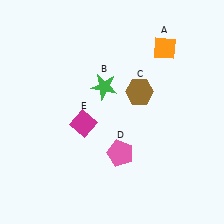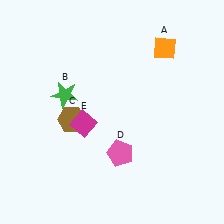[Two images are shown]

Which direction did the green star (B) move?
The green star (B) moved left.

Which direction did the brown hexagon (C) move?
The brown hexagon (C) moved left.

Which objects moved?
The objects that moved are: the green star (B), the brown hexagon (C).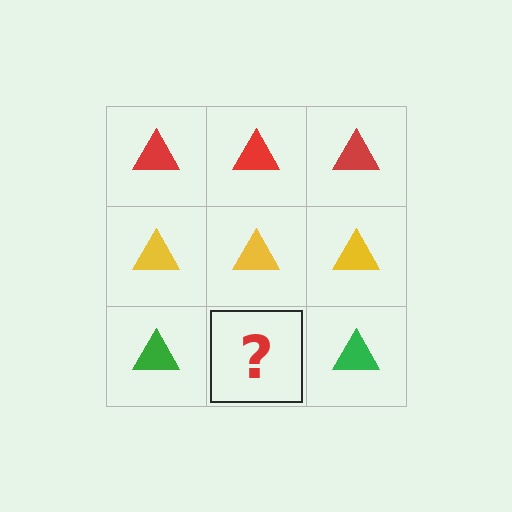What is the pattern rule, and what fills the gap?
The rule is that each row has a consistent color. The gap should be filled with a green triangle.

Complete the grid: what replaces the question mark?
The question mark should be replaced with a green triangle.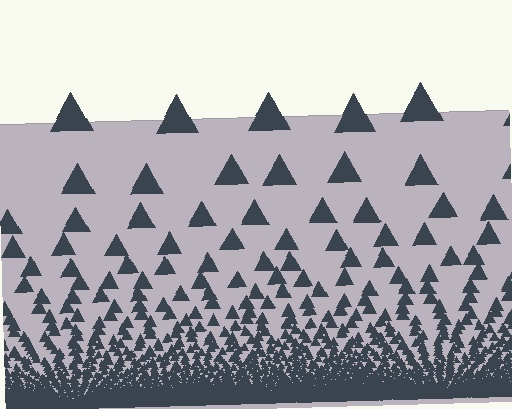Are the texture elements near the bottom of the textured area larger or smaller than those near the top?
Smaller. The gradient is inverted — elements near the bottom are smaller and denser.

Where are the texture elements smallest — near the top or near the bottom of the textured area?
Near the bottom.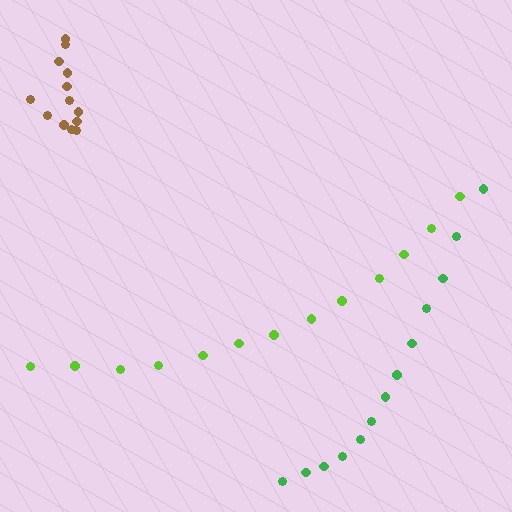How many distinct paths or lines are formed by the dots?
There are 3 distinct paths.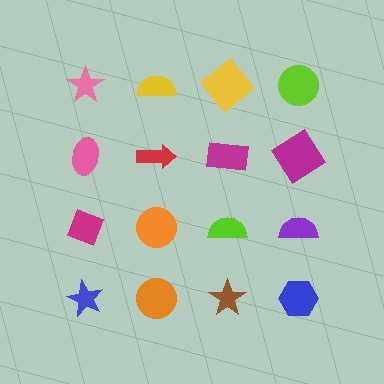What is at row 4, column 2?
An orange circle.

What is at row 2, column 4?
A magenta diamond.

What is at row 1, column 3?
A yellow diamond.